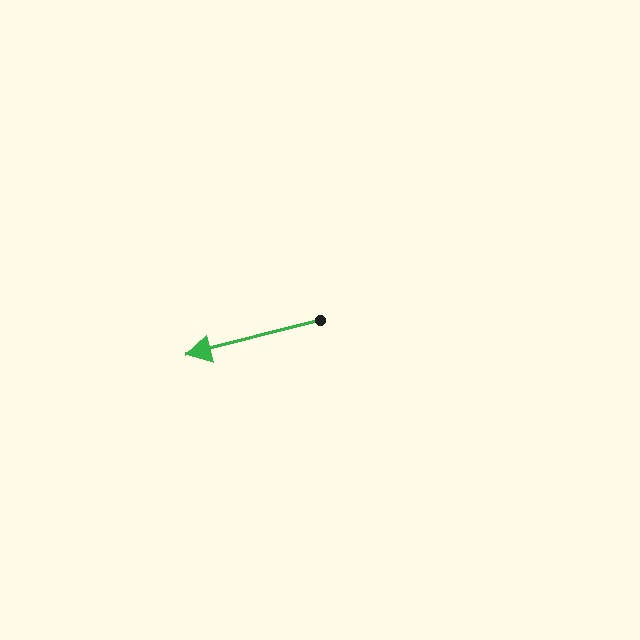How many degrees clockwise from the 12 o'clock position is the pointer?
Approximately 255 degrees.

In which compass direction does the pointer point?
West.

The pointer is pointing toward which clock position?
Roughly 9 o'clock.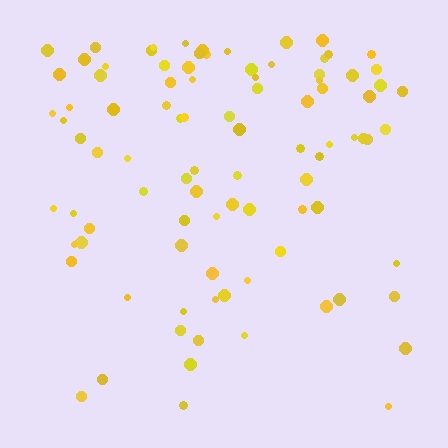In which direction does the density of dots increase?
From bottom to top, with the top side densest.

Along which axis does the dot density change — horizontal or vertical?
Vertical.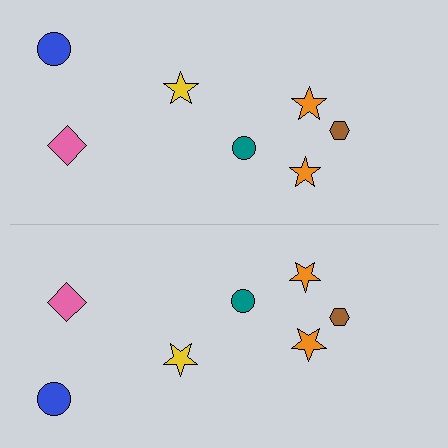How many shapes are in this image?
There are 14 shapes in this image.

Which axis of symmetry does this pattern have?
The pattern has a horizontal axis of symmetry running through the center of the image.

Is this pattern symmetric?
Yes, this pattern has bilateral (reflection) symmetry.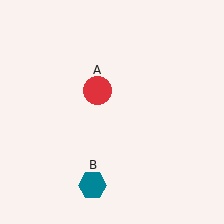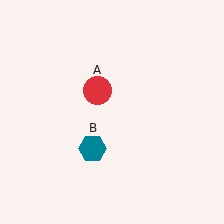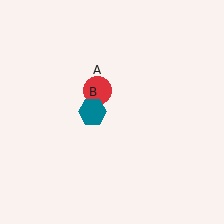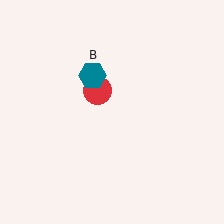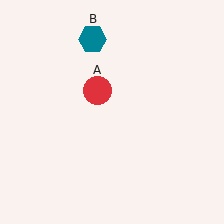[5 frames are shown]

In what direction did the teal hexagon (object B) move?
The teal hexagon (object B) moved up.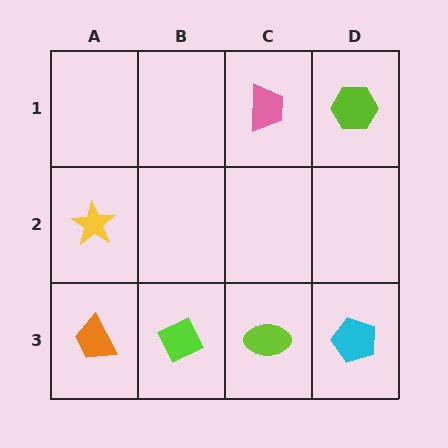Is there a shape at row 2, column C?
No, that cell is empty.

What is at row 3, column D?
A cyan pentagon.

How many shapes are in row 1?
2 shapes.